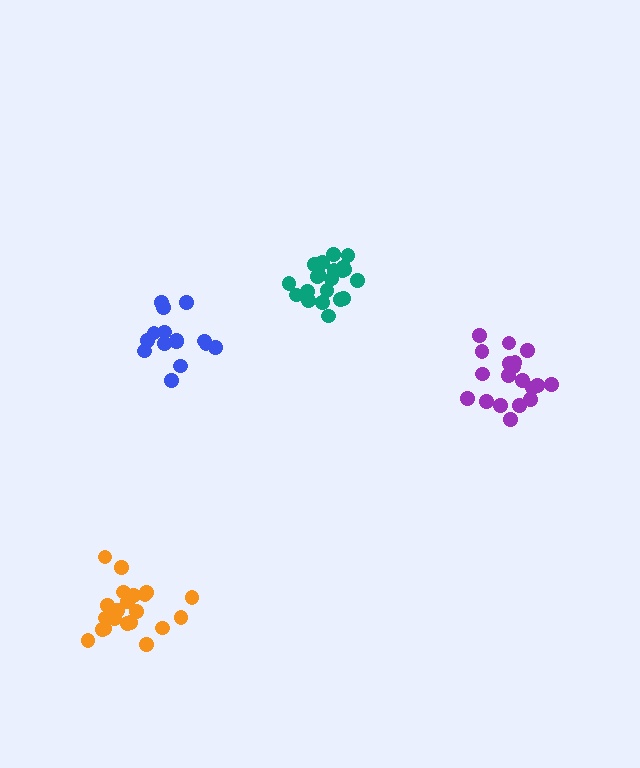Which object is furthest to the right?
The purple cluster is rightmost.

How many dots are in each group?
Group 1: 15 dots, Group 2: 21 dots, Group 3: 19 dots, Group 4: 21 dots (76 total).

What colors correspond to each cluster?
The clusters are colored: blue, orange, purple, teal.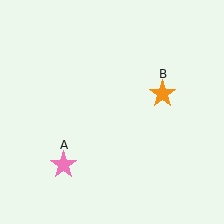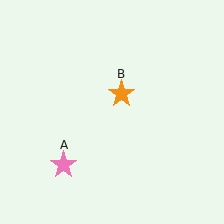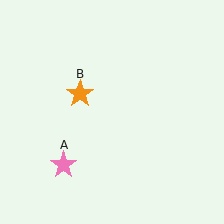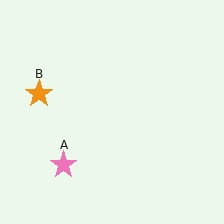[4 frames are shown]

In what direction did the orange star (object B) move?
The orange star (object B) moved left.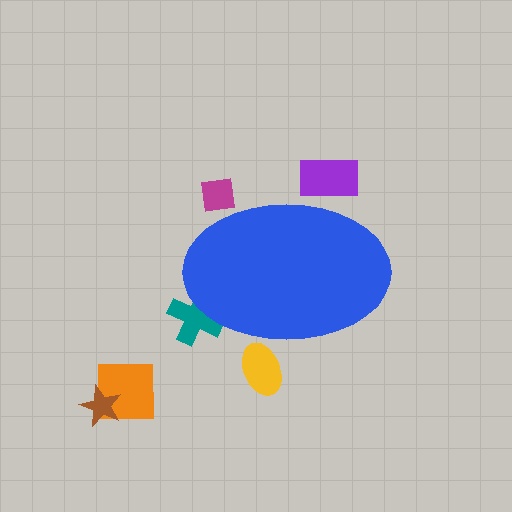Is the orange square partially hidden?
No, the orange square is fully visible.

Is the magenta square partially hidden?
Yes, the magenta square is partially hidden behind the blue ellipse.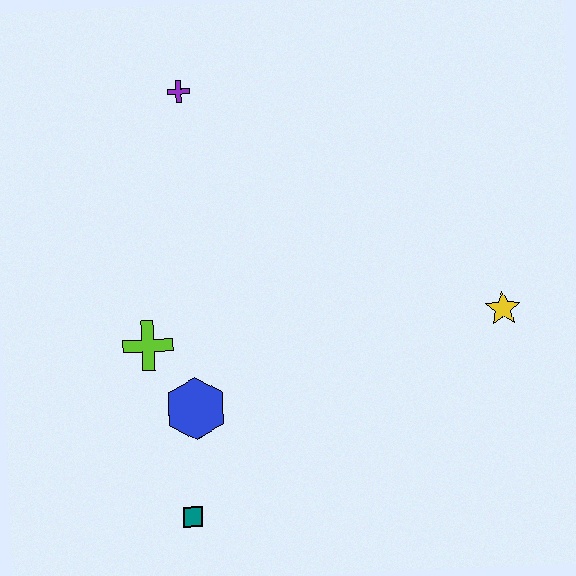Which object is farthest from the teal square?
The purple cross is farthest from the teal square.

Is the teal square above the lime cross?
No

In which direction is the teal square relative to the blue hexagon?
The teal square is below the blue hexagon.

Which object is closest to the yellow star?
The blue hexagon is closest to the yellow star.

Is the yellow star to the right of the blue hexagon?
Yes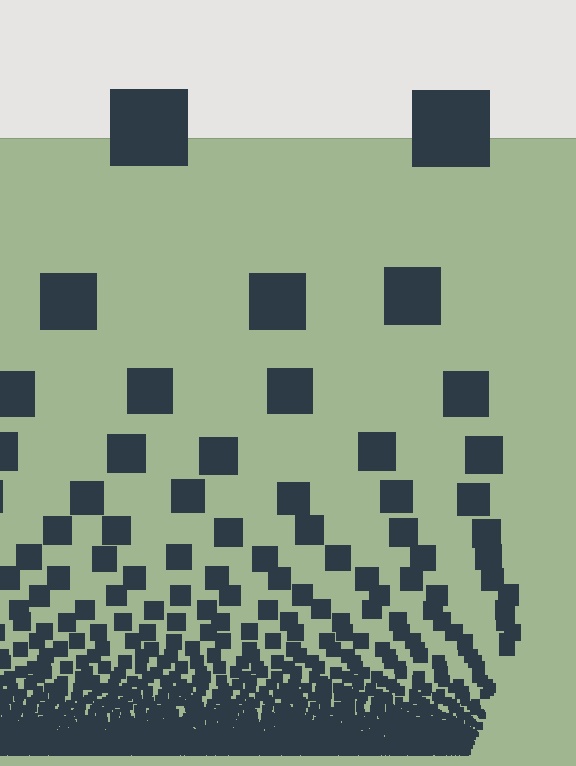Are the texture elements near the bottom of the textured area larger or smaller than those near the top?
Smaller. The gradient is inverted — elements near the bottom are smaller and denser.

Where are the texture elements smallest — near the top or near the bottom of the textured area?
Near the bottom.